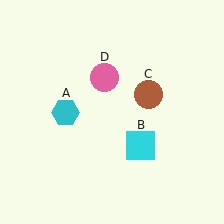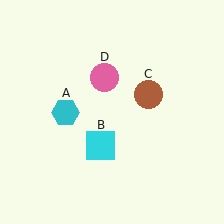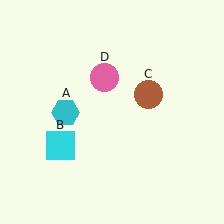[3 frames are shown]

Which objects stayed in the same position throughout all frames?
Cyan hexagon (object A) and brown circle (object C) and pink circle (object D) remained stationary.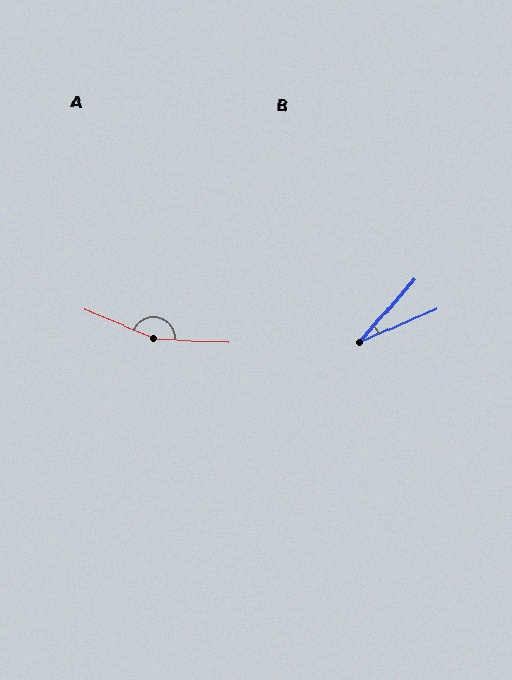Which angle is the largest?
A, at approximately 160 degrees.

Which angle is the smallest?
B, at approximately 26 degrees.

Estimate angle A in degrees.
Approximately 160 degrees.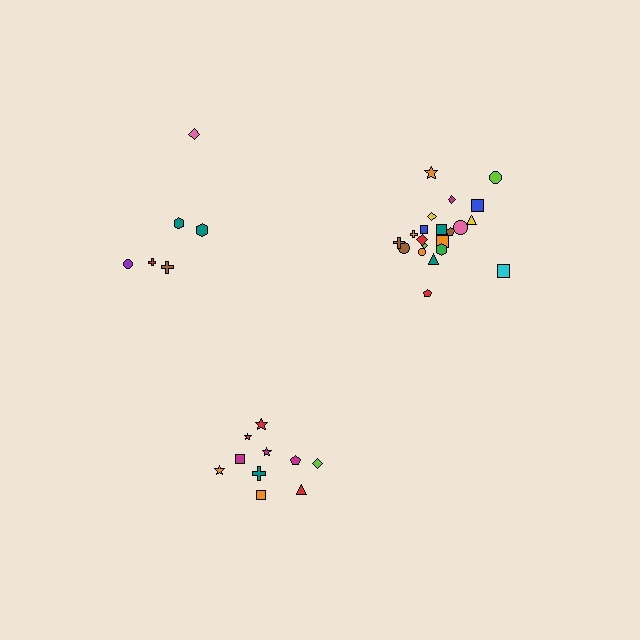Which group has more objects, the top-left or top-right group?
The top-right group.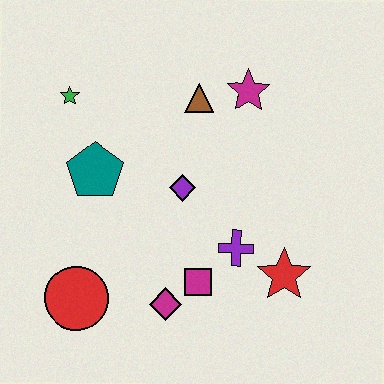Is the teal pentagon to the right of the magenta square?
No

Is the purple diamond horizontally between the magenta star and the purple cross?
No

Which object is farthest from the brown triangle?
The red circle is farthest from the brown triangle.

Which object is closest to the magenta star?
The brown triangle is closest to the magenta star.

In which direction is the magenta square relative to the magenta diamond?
The magenta square is to the right of the magenta diamond.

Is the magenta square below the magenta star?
Yes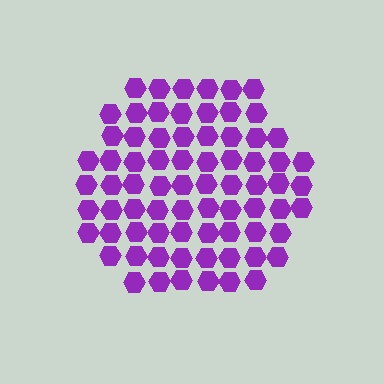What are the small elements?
The small elements are hexagons.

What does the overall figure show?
The overall figure shows a hexagon.